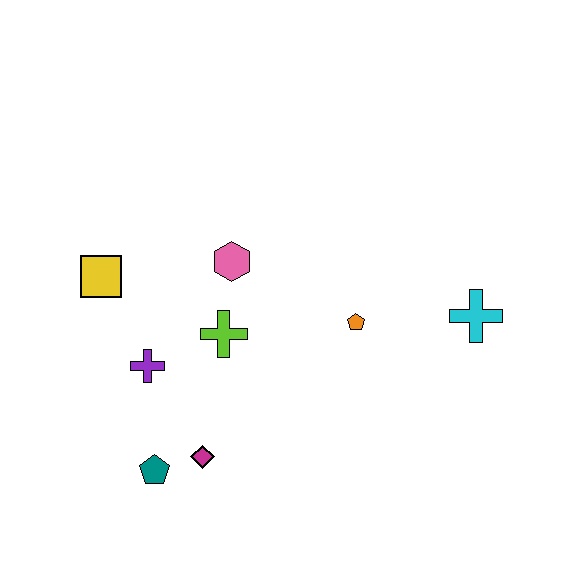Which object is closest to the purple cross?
The lime cross is closest to the purple cross.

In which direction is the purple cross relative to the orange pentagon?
The purple cross is to the left of the orange pentagon.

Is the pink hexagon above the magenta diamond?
Yes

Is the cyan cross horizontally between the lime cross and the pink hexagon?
No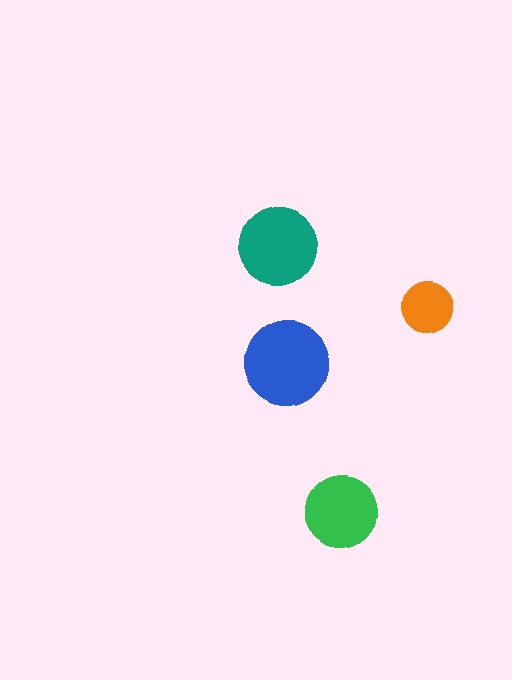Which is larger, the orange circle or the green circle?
The green one.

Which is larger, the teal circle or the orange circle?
The teal one.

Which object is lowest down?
The green circle is bottommost.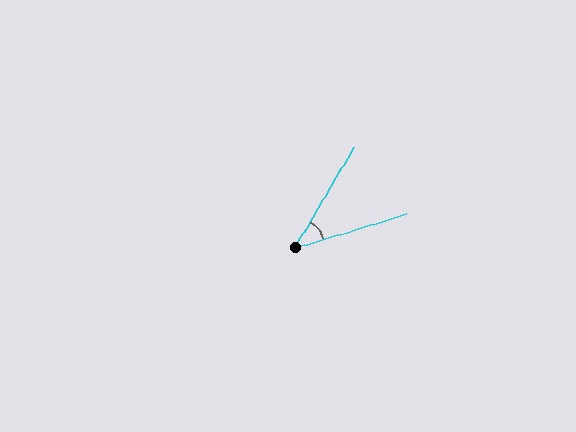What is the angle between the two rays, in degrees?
Approximately 43 degrees.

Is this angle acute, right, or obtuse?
It is acute.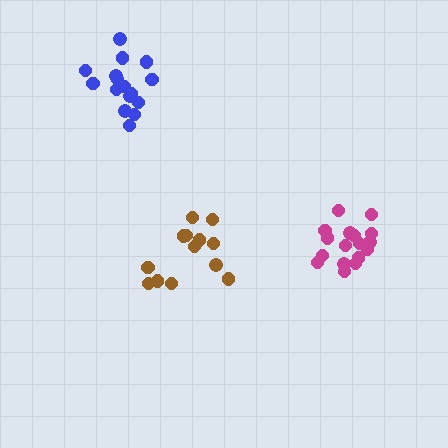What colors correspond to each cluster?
The clusters are colored: brown, magenta, blue.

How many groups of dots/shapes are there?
There are 3 groups.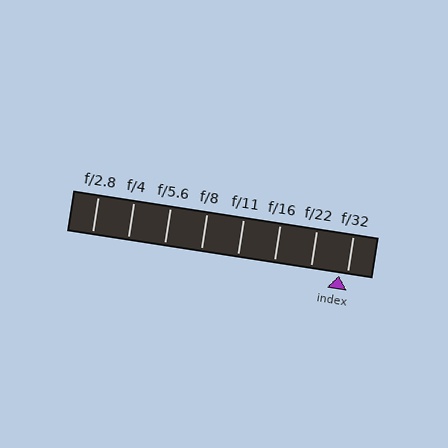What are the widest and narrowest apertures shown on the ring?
The widest aperture shown is f/2.8 and the narrowest is f/32.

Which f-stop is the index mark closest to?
The index mark is closest to f/32.